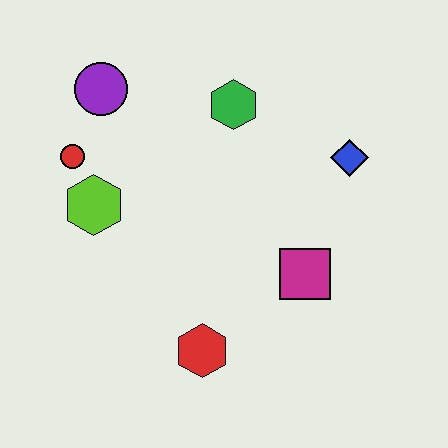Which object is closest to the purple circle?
The red circle is closest to the purple circle.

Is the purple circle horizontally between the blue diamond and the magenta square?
No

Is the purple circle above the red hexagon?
Yes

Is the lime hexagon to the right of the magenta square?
No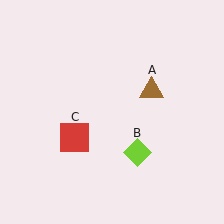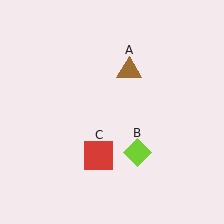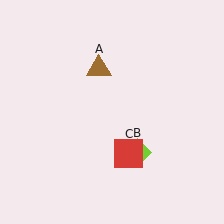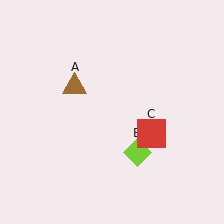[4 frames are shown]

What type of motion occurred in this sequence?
The brown triangle (object A), red square (object C) rotated counterclockwise around the center of the scene.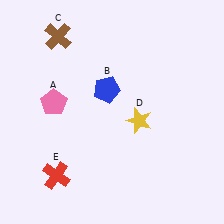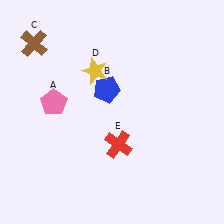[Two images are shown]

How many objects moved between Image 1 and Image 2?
3 objects moved between the two images.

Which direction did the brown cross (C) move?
The brown cross (C) moved left.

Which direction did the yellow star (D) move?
The yellow star (D) moved up.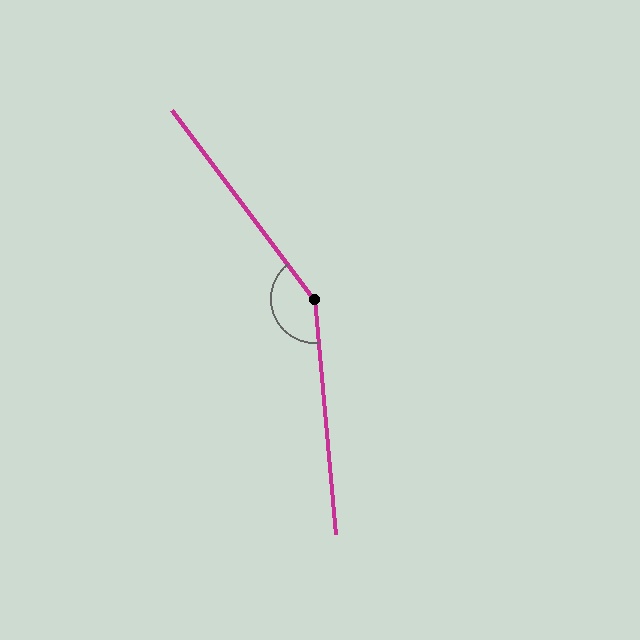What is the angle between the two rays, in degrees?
Approximately 148 degrees.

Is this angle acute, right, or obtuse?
It is obtuse.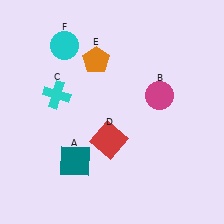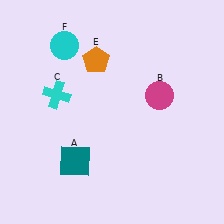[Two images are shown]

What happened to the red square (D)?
The red square (D) was removed in Image 2. It was in the bottom-left area of Image 1.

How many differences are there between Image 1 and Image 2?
There is 1 difference between the two images.